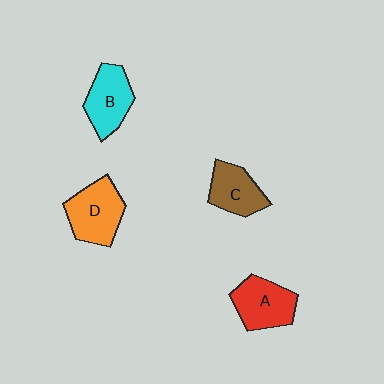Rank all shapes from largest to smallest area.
From largest to smallest: D (orange), A (red), B (cyan), C (brown).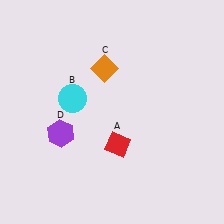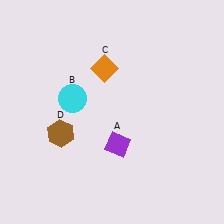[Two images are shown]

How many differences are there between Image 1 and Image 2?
There are 2 differences between the two images.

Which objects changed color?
A changed from red to purple. D changed from purple to brown.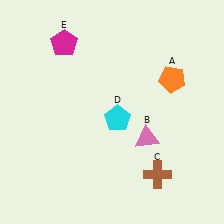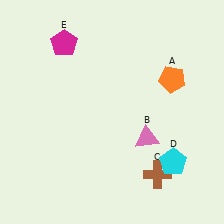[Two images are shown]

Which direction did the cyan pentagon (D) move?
The cyan pentagon (D) moved right.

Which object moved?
The cyan pentagon (D) moved right.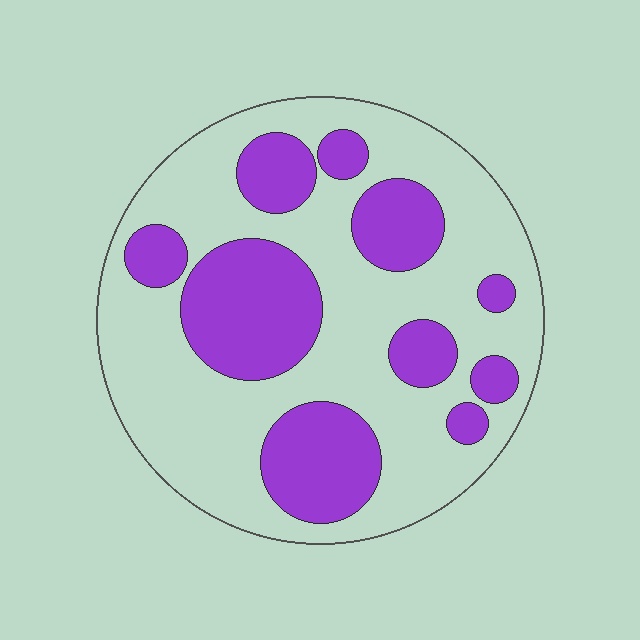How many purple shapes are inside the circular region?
10.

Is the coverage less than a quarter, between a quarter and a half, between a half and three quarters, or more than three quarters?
Between a quarter and a half.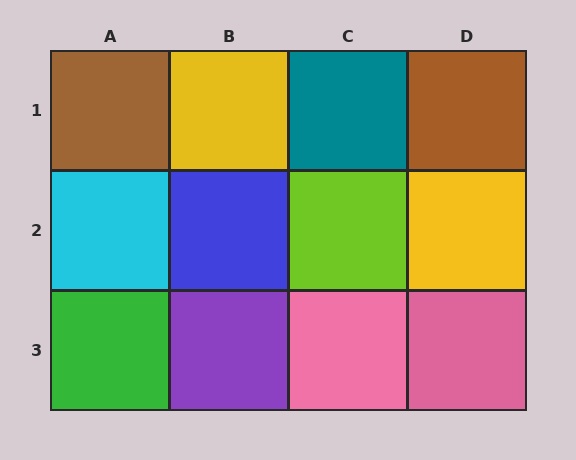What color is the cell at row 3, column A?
Green.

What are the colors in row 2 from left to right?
Cyan, blue, lime, yellow.